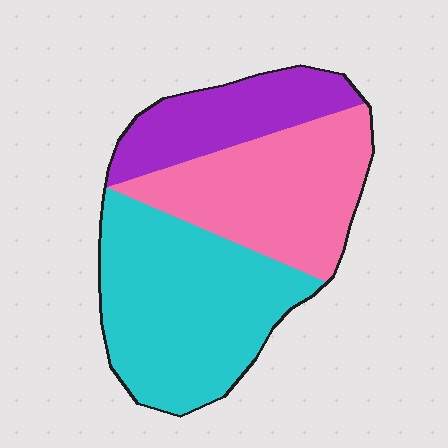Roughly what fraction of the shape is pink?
Pink takes up about one third (1/3) of the shape.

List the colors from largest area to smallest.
From largest to smallest: cyan, pink, purple.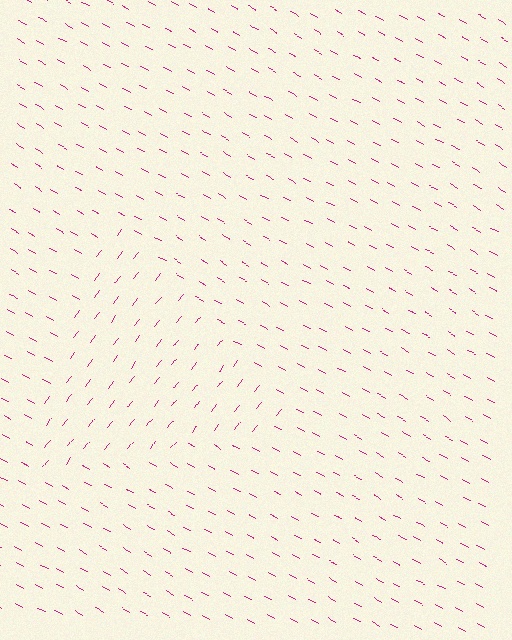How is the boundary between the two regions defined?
The boundary is defined purely by a change in line orientation (approximately 80 degrees difference). All lines are the same color and thickness.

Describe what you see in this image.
The image is filled with small magenta line segments. A triangle region in the image has lines oriented differently from the surrounding lines, creating a visible texture boundary.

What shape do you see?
I see a triangle.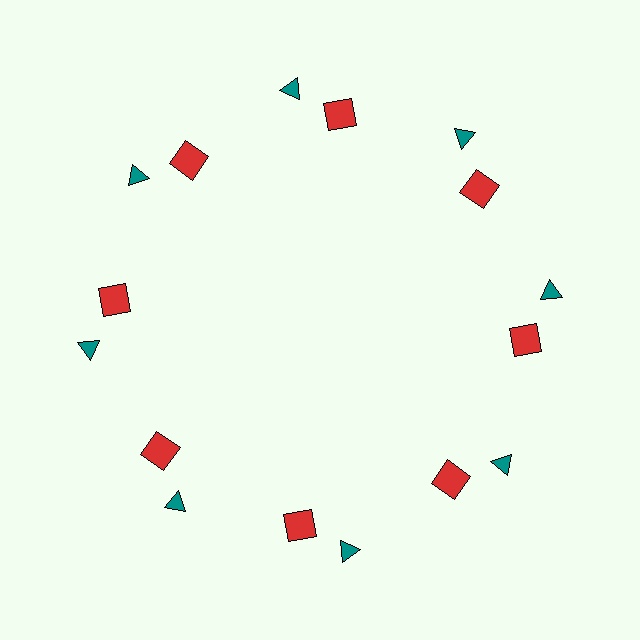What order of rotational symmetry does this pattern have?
This pattern has 8-fold rotational symmetry.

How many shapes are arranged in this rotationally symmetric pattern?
There are 16 shapes, arranged in 8 groups of 2.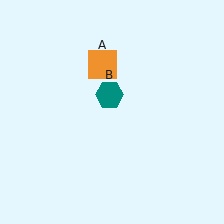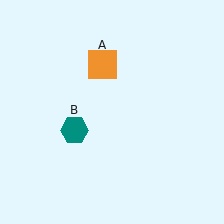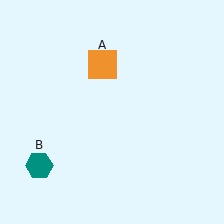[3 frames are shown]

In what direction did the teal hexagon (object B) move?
The teal hexagon (object B) moved down and to the left.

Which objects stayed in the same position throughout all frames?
Orange square (object A) remained stationary.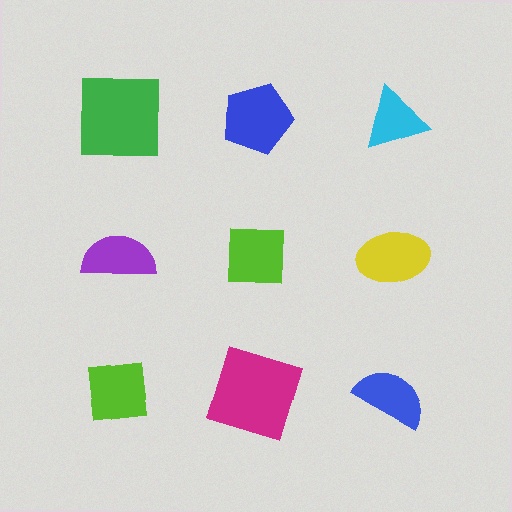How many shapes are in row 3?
3 shapes.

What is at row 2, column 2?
A lime square.